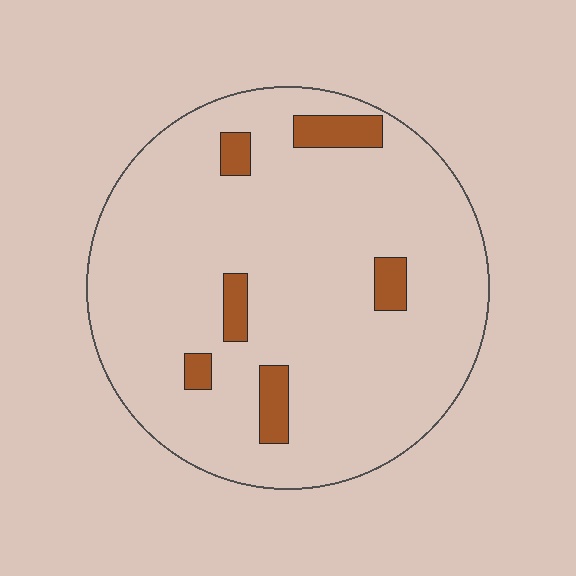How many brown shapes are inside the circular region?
6.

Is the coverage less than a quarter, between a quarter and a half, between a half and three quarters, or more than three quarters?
Less than a quarter.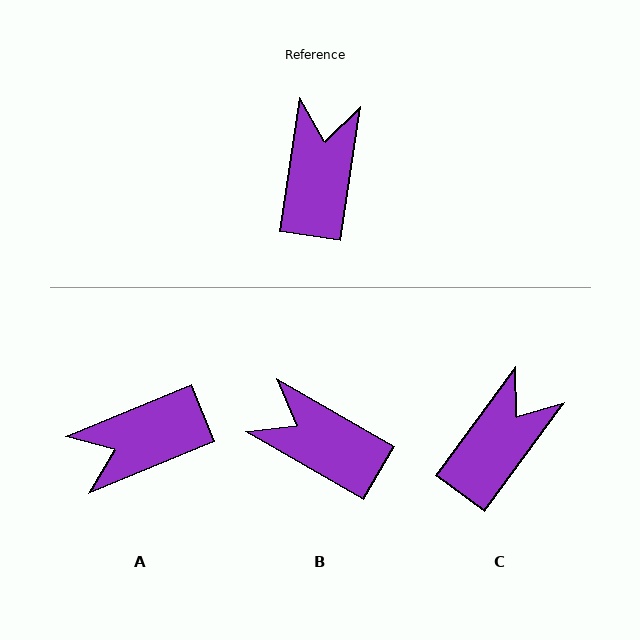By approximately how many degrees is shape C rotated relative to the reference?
Approximately 28 degrees clockwise.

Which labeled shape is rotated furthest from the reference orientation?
A, about 121 degrees away.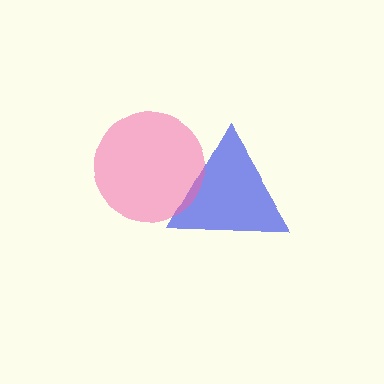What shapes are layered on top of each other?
The layered shapes are: a blue triangle, a pink circle.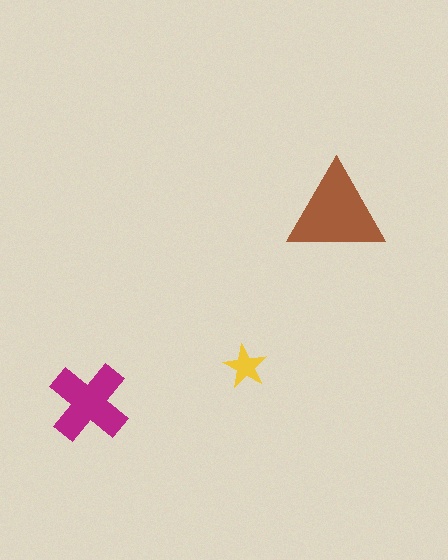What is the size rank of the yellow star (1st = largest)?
3rd.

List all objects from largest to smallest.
The brown triangle, the magenta cross, the yellow star.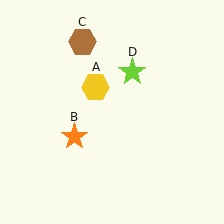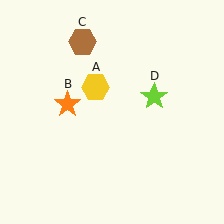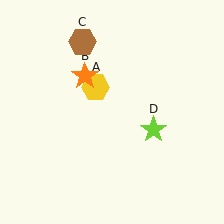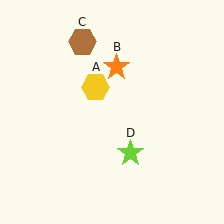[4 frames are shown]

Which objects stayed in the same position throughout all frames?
Yellow hexagon (object A) and brown hexagon (object C) remained stationary.